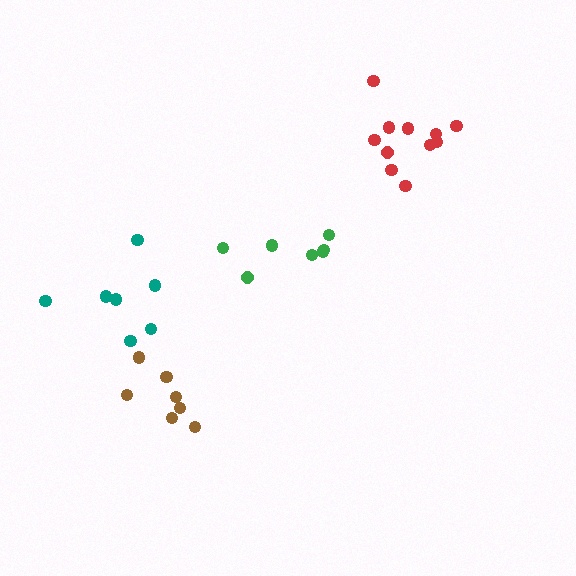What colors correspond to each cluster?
The clusters are colored: red, brown, green, teal.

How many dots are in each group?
Group 1: 11 dots, Group 2: 7 dots, Group 3: 7 dots, Group 4: 7 dots (32 total).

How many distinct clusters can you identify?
There are 4 distinct clusters.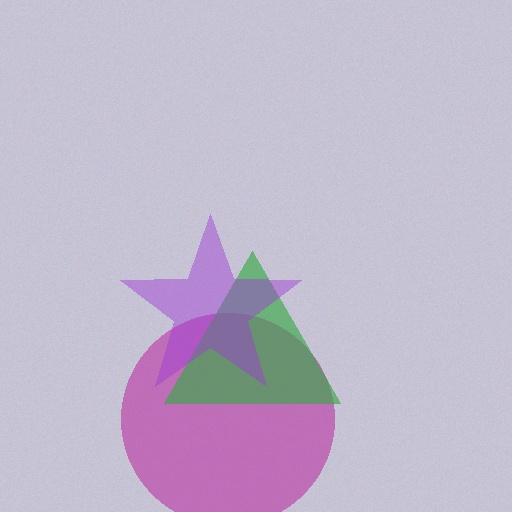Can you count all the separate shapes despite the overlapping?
Yes, there are 3 separate shapes.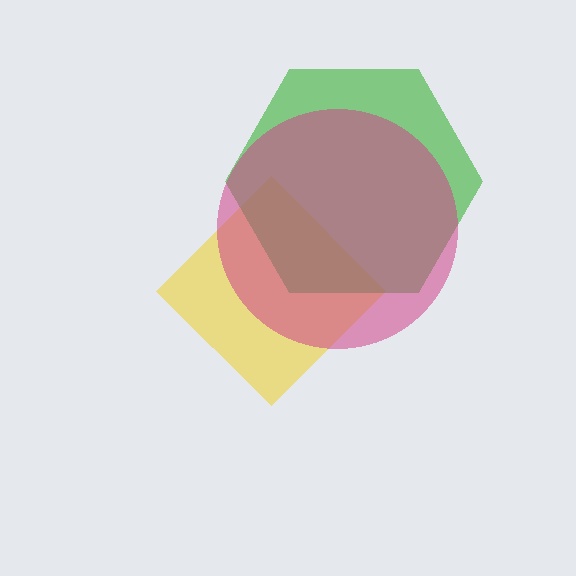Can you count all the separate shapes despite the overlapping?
Yes, there are 3 separate shapes.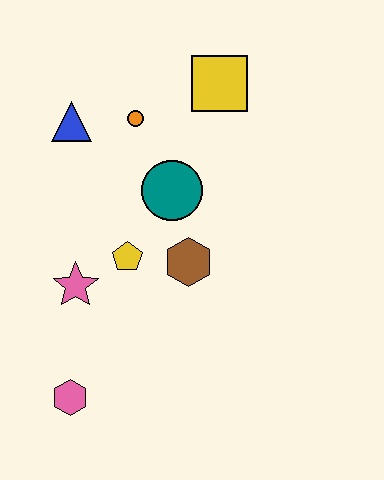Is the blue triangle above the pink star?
Yes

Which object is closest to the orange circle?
The blue triangle is closest to the orange circle.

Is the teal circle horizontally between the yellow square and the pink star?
Yes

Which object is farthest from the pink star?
The yellow square is farthest from the pink star.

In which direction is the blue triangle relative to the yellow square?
The blue triangle is to the left of the yellow square.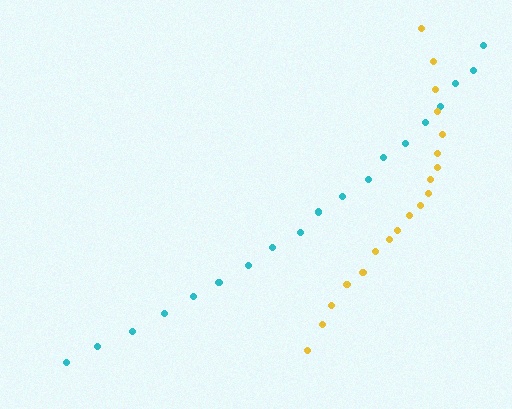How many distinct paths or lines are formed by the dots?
There are 2 distinct paths.